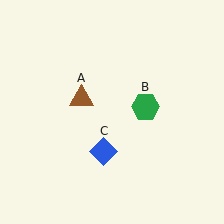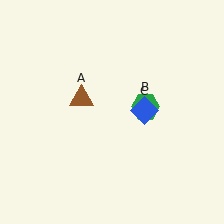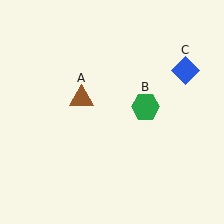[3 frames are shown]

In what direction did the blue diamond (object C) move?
The blue diamond (object C) moved up and to the right.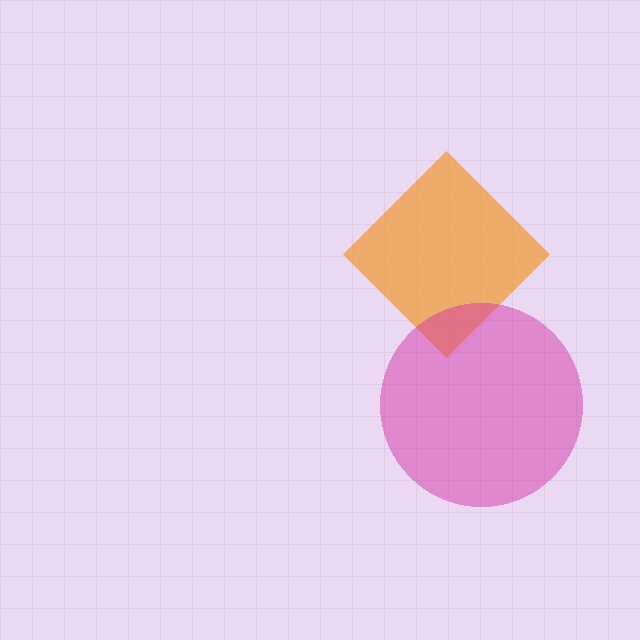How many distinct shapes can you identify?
There are 2 distinct shapes: an orange diamond, a magenta circle.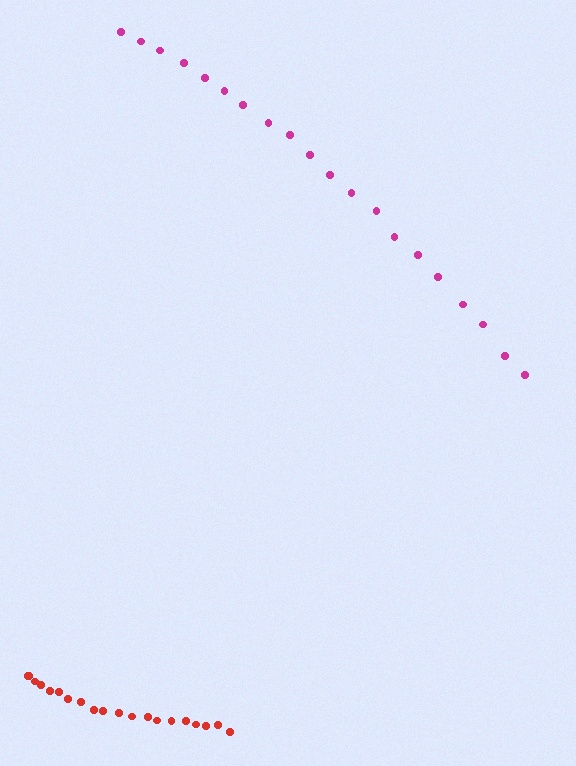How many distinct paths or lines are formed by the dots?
There are 2 distinct paths.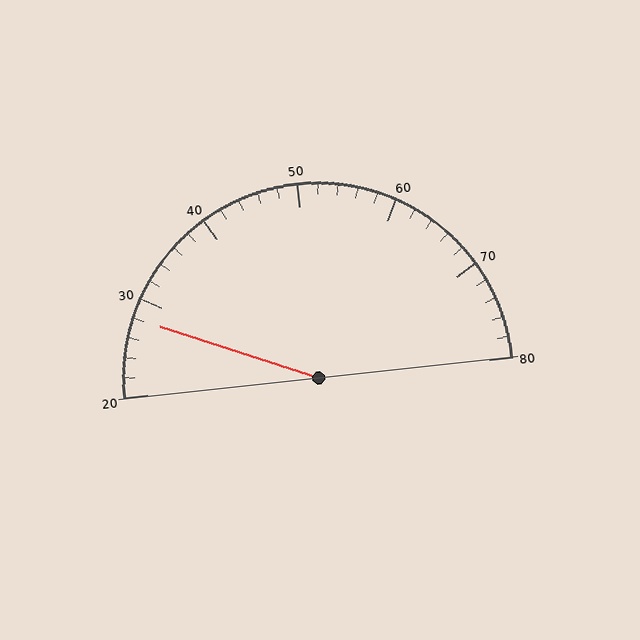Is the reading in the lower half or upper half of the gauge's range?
The reading is in the lower half of the range (20 to 80).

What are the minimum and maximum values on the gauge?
The gauge ranges from 20 to 80.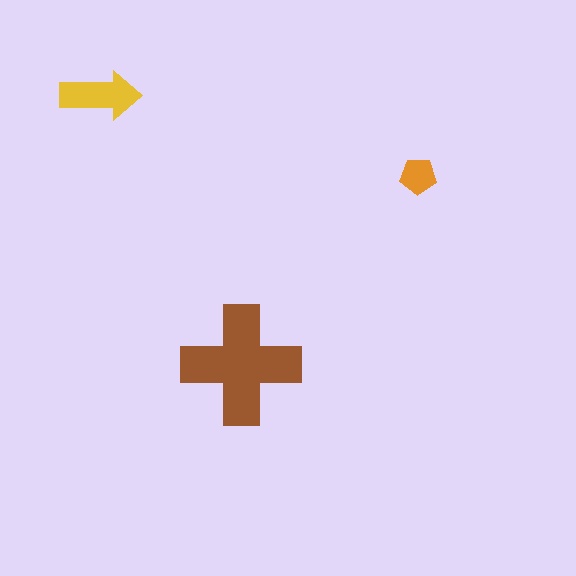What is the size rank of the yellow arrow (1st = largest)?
2nd.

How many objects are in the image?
There are 3 objects in the image.